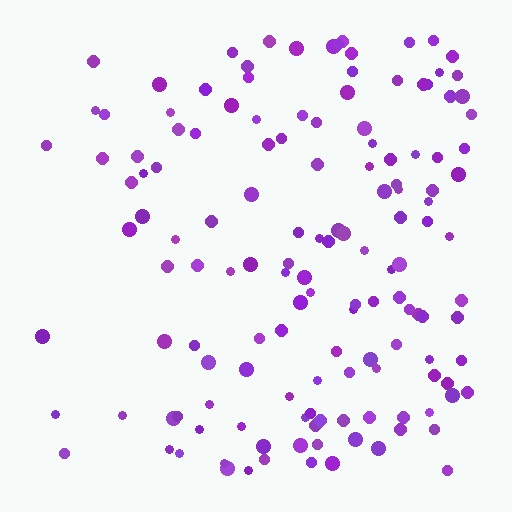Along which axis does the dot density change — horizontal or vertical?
Horizontal.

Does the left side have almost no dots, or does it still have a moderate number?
Still a moderate number, just noticeably fewer than the right.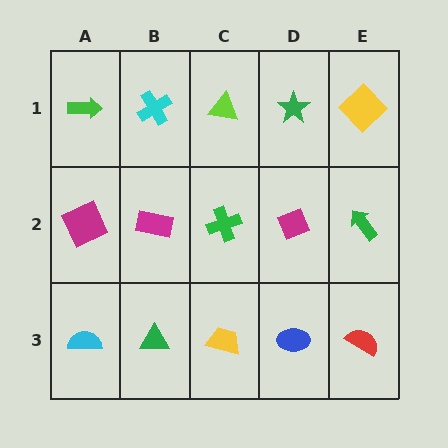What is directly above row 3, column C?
A green cross.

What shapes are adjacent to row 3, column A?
A magenta square (row 2, column A), a green triangle (row 3, column B).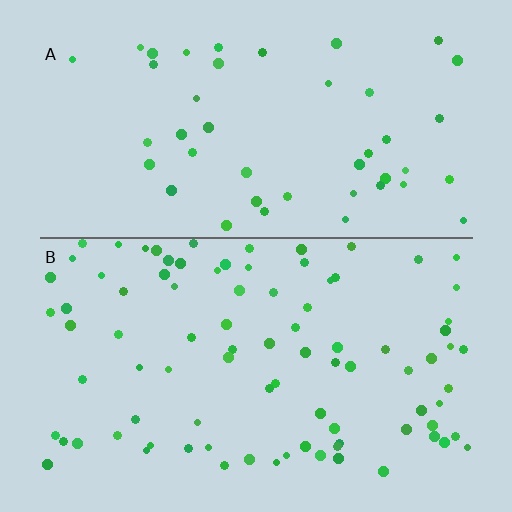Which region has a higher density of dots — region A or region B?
B (the bottom).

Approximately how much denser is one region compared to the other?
Approximately 2.0× — region B over region A.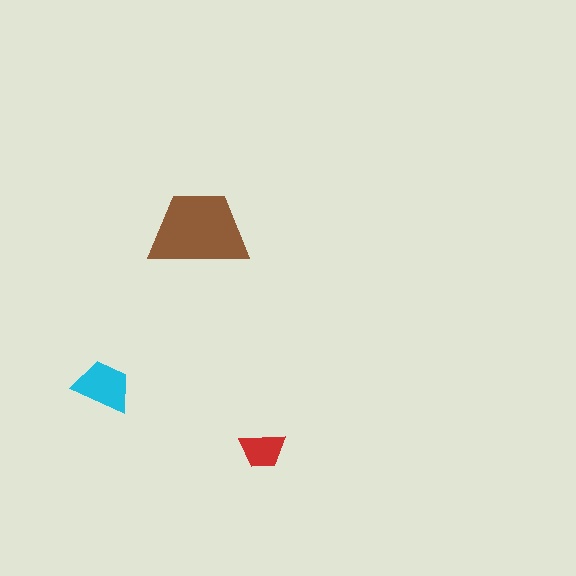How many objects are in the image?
There are 3 objects in the image.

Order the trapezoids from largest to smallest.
the brown one, the cyan one, the red one.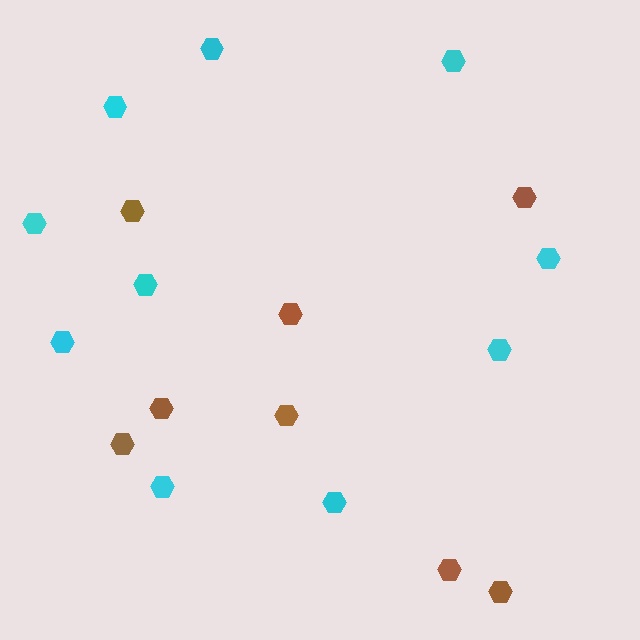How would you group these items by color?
There are 2 groups: one group of cyan hexagons (10) and one group of brown hexagons (8).